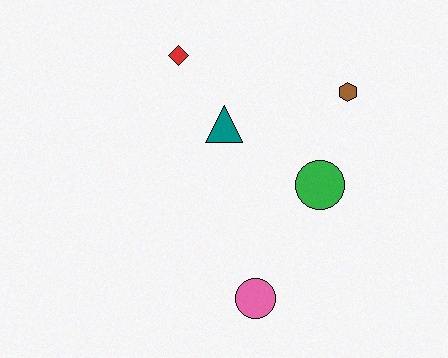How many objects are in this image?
There are 5 objects.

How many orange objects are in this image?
There are no orange objects.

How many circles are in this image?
There are 2 circles.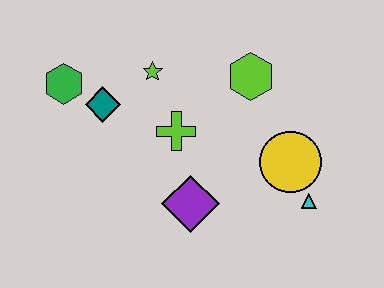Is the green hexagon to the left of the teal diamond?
Yes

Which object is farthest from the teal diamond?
The cyan triangle is farthest from the teal diamond.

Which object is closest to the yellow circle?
The cyan triangle is closest to the yellow circle.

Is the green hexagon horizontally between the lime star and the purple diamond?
No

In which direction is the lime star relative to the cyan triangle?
The lime star is to the left of the cyan triangle.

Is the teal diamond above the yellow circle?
Yes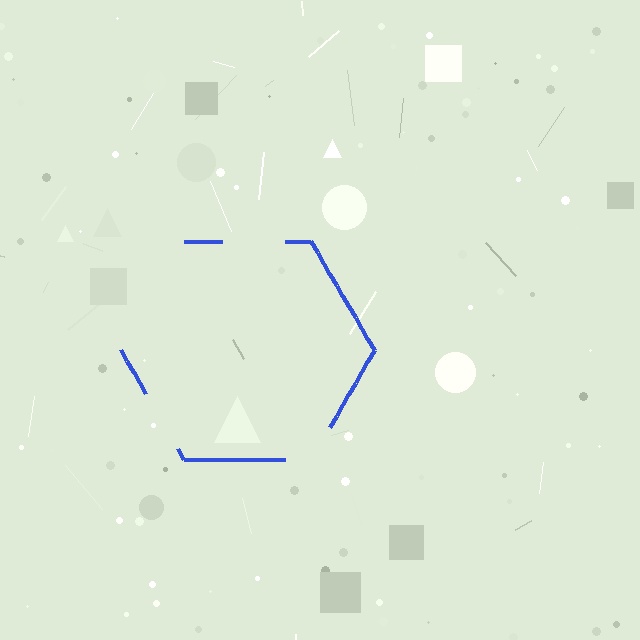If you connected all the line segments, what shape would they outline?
They would outline a hexagon.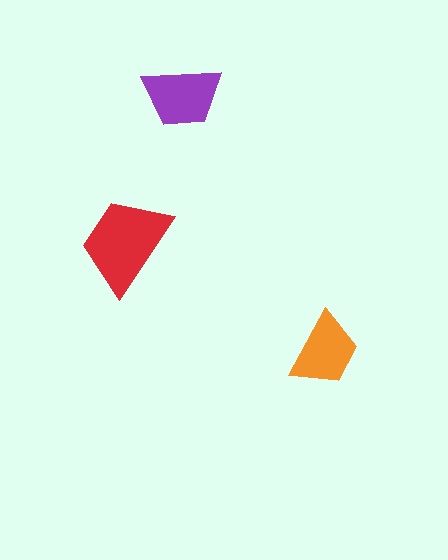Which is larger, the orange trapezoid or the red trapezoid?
The red one.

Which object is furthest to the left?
The red trapezoid is leftmost.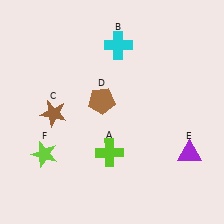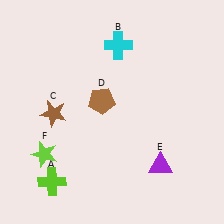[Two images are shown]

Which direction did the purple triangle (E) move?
The purple triangle (E) moved left.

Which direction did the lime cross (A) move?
The lime cross (A) moved left.